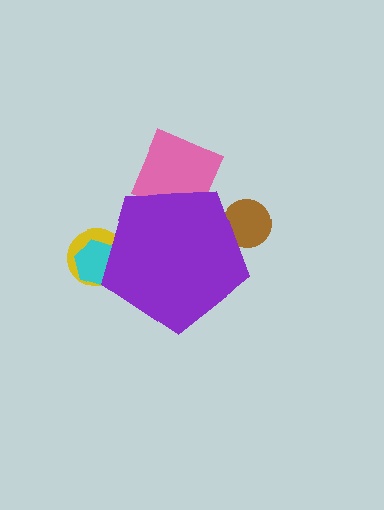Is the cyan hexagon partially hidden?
Yes, the cyan hexagon is partially hidden behind the purple pentagon.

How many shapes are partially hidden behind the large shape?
4 shapes are partially hidden.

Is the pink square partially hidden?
Yes, the pink square is partially hidden behind the purple pentagon.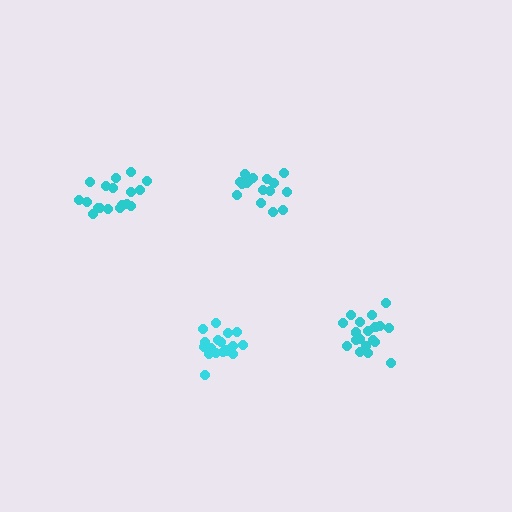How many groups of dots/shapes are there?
There are 4 groups.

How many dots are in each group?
Group 1: 18 dots, Group 2: 19 dots, Group 3: 18 dots, Group 4: 17 dots (72 total).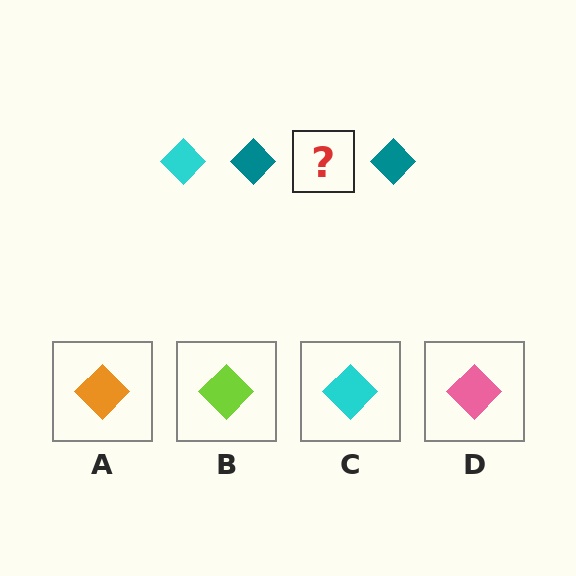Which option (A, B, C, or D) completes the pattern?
C.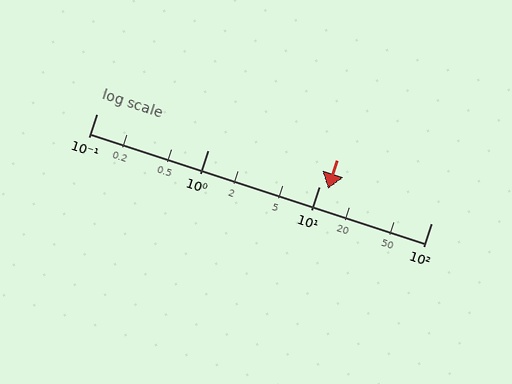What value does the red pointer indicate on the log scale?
The pointer indicates approximately 12.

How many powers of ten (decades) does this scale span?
The scale spans 3 decades, from 0.1 to 100.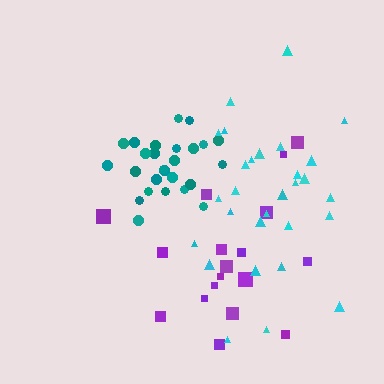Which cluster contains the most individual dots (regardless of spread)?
Cyan (29).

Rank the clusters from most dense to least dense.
teal, cyan, purple.